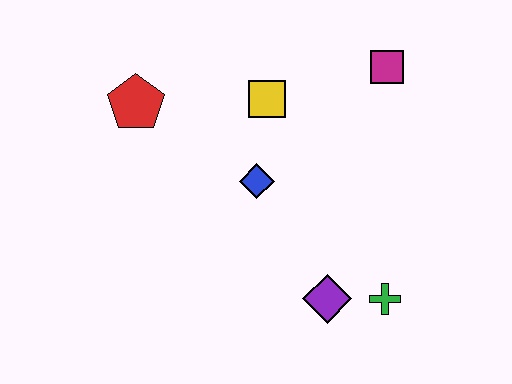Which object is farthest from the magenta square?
The red pentagon is farthest from the magenta square.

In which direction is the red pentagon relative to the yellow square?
The red pentagon is to the left of the yellow square.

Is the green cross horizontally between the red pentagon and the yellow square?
No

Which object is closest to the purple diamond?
The green cross is closest to the purple diamond.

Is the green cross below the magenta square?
Yes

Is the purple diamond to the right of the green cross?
No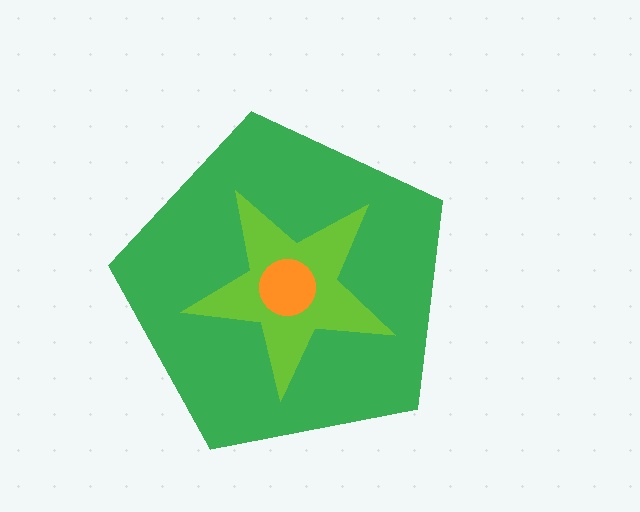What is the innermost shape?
The orange circle.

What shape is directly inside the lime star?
The orange circle.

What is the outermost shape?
The green pentagon.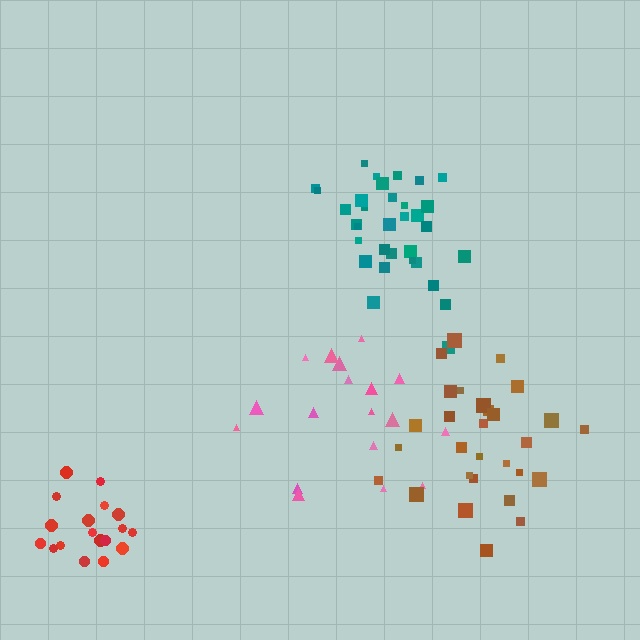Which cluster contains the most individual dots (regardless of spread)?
Teal (34).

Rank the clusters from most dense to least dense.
teal, red, brown, pink.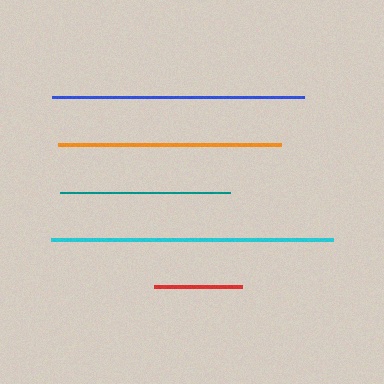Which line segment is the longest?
The cyan line is the longest at approximately 282 pixels.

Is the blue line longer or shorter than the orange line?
The blue line is longer than the orange line.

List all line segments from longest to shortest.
From longest to shortest: cyan, blue, orange, teal, red.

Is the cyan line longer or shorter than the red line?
The cyan line is longer than the red line.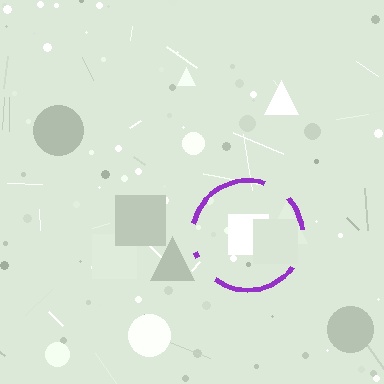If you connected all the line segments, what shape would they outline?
They would outline a circle.